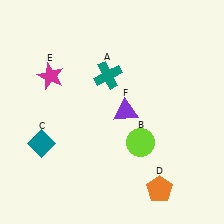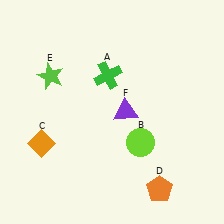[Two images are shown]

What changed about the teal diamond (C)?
In Image 1, C is teal. In Image 2, it changed to orange.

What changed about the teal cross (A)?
In Image 1, A is teal. In Image 2, it changed to green.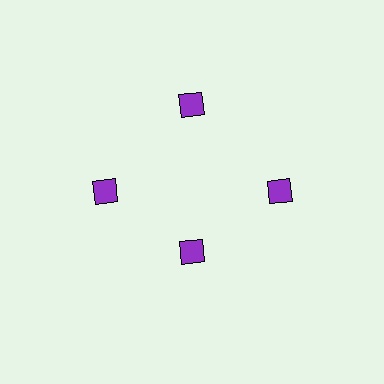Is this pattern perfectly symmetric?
No. The 4 purple diamonds are arranged in a ring, but one element near the 6 o'clock position is pulled inward toward the center, breaking the 4-fold rotational symmetry.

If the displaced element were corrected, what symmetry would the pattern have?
It would have 4-fold rotational symmetry — the pattern would map onto itself every 90 degrees.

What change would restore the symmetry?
The symmetry would be restored by moving it outward, back onto the ring so that all 4 diamonds sit at equal angles and equal distance from the center.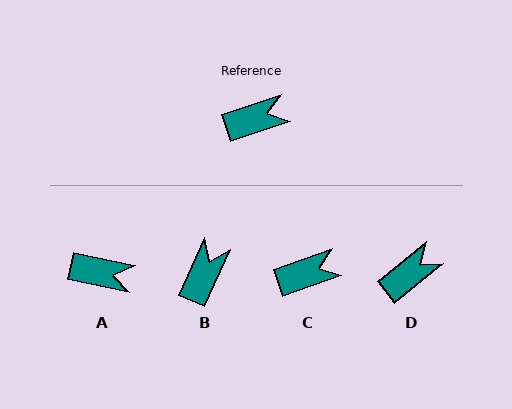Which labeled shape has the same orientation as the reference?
C.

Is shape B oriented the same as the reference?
No, it is off by about 47 degrees.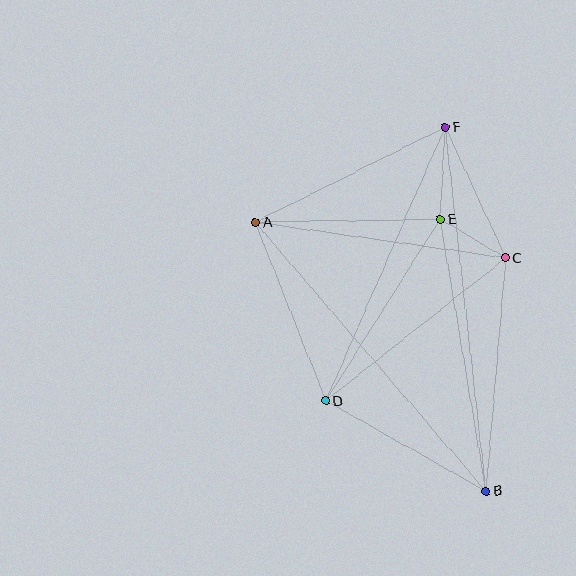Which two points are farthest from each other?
Points B and F are farthest from each other.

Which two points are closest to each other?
Points C and E are closest to each other.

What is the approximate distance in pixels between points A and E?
The distance between A and E is approximately 185 pixels.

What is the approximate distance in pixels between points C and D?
The distance between C and D is approximately 230 pixels.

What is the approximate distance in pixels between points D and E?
The distance between D and E is approximately 215 pixels.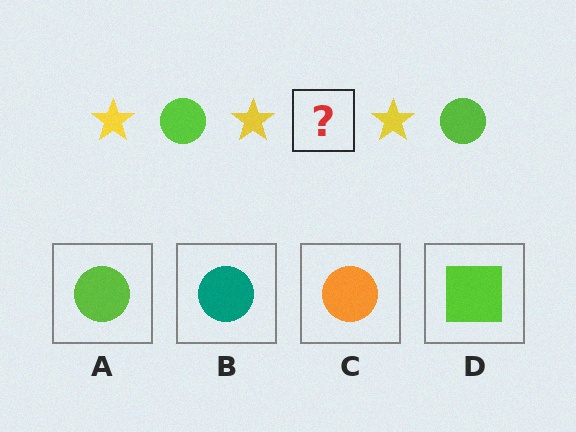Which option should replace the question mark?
Option A.